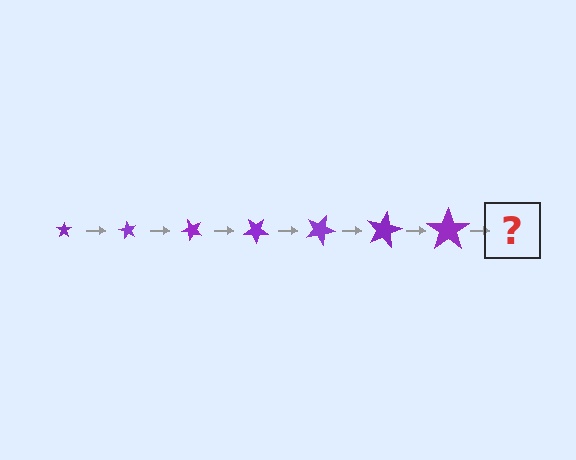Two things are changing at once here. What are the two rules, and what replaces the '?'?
The two rules are that the star grows larger each step and it rotates 60 degrees each step. The '?' should be a star, larger than the previous one and rotated 420 degrees from the start.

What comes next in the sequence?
The next element should be a star, larger than the previous one and rotated 420 degrees from the start.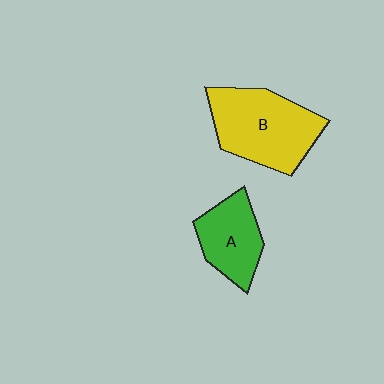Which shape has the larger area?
Shape B (yellow).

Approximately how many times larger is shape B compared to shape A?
Approximately 1.6 times.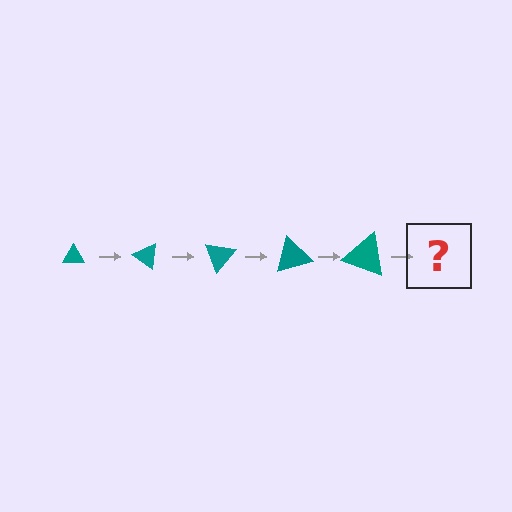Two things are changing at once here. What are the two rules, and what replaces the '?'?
The two rules are that the triangle grows larger each step and it rotates 35 degrees each step. The '?' should be a triangle, larger than the previous one and rotated 175 degrees from the start.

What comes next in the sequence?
The next element should be a triangle, larger than the previous one and rotated 175 degrees from the start.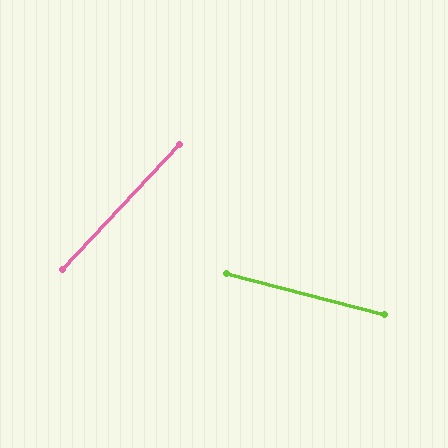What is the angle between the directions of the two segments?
Approximately 61 degrees.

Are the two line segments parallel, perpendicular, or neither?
Neither parallel nor perpendicular — they differ by about 61°.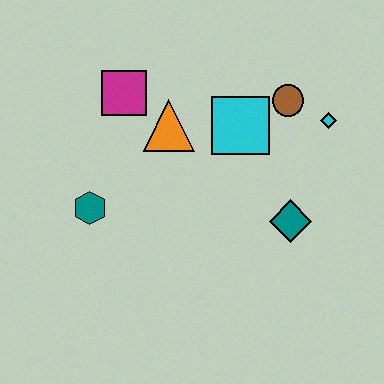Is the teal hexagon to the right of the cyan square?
No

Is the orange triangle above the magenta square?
No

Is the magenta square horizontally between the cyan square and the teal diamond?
No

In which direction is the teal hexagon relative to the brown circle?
The teal hexagon is to the left of the brown circle.